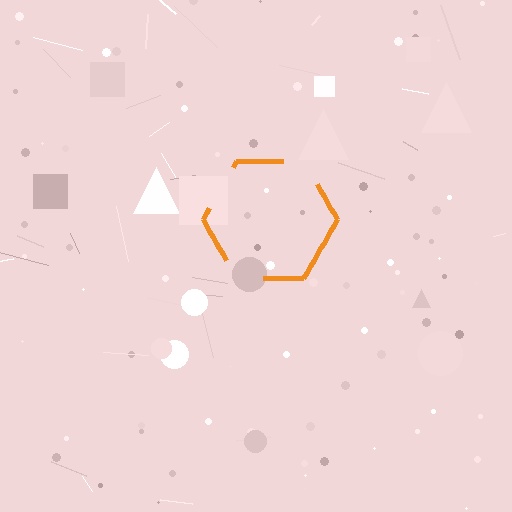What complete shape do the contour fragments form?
The contour fragments form a hexagon.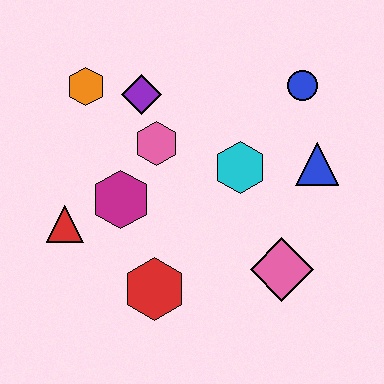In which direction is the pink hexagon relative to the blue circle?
The pink hexagon is to the left of the blue circle.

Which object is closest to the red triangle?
The magenta hexagon is closest to the red triangle.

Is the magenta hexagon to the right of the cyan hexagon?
No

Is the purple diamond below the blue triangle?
No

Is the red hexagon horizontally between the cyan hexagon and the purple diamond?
Yes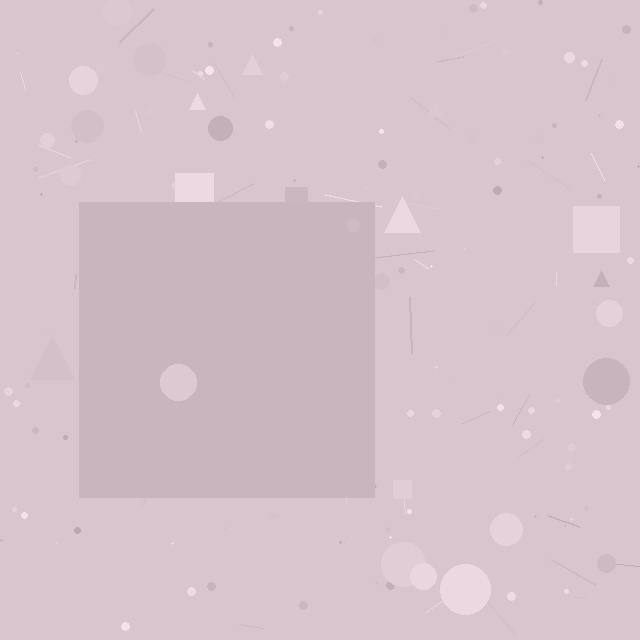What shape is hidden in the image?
A square is hidden in the image.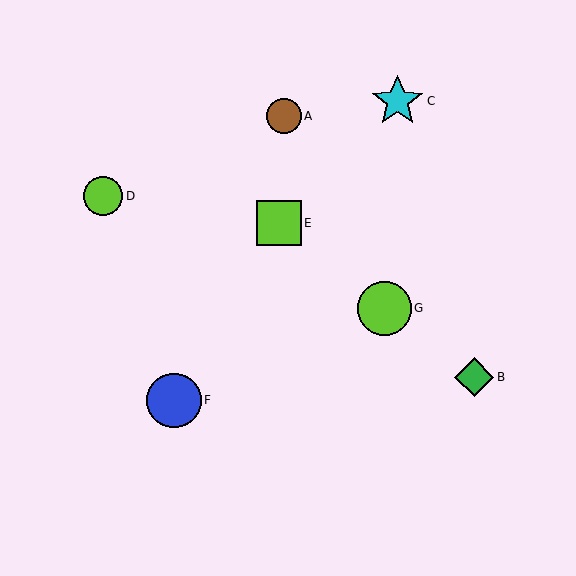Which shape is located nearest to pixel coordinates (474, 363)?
The green diamond (labeled B) at (474, 377) is nearest to that location.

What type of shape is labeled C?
Shape C is a cyan star.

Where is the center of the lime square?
The center of the lime square is at (279, 223).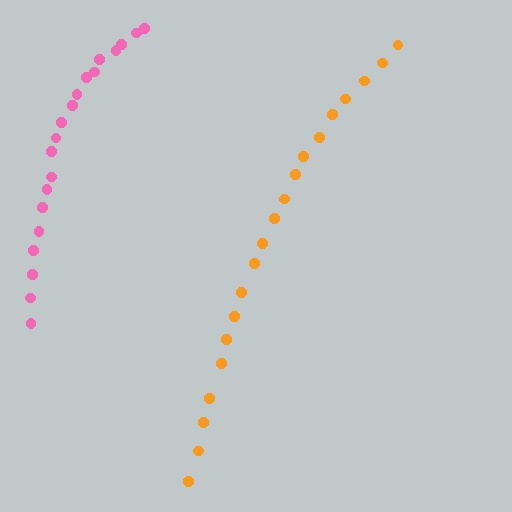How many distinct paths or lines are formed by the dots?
There are 2 distinct paths.